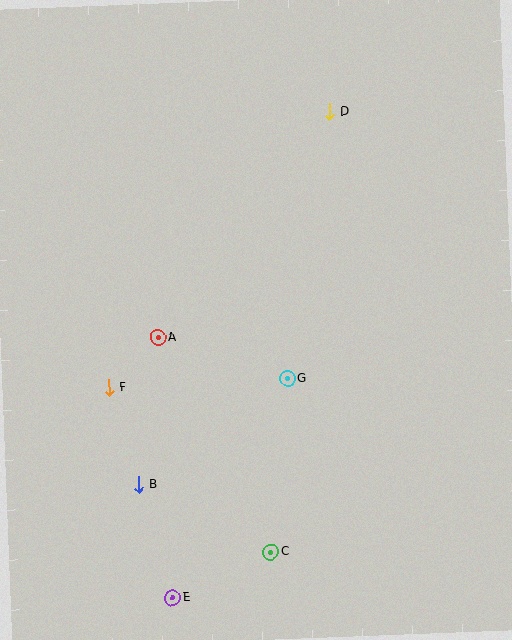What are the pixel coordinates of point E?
Point E is at (173, 598).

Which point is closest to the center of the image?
Point G at (288, 379) is closest to the center.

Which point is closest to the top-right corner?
Point D is closest to the top-right corner.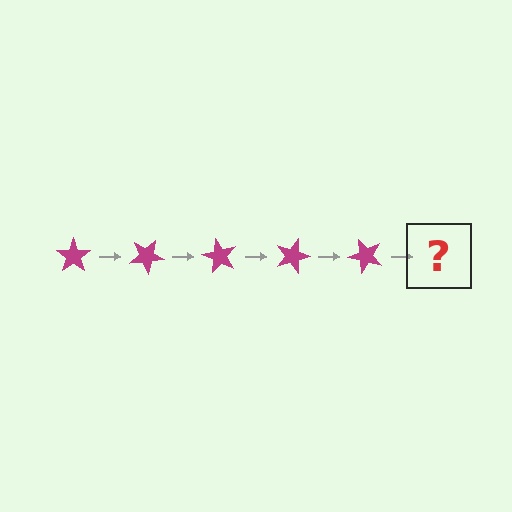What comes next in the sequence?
The next element should be a magenta star rotated 150 degrees.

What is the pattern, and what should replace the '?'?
The pattern is that the star rotates 30 degrees each step. The '?' should be a magenta star rotated 150 degrees.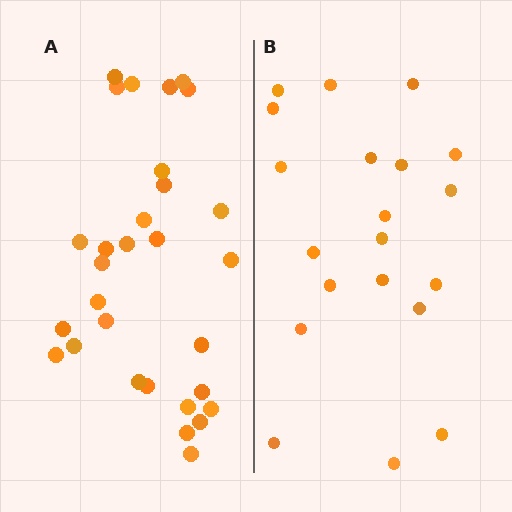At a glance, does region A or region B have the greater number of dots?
Region A (the left region) has more dots.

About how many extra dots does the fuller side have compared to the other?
Region A has roughly 10 or so more dots than region B.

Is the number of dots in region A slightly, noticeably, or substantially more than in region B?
Region A has substantially more. The ratio is roughly 1.5 to 1.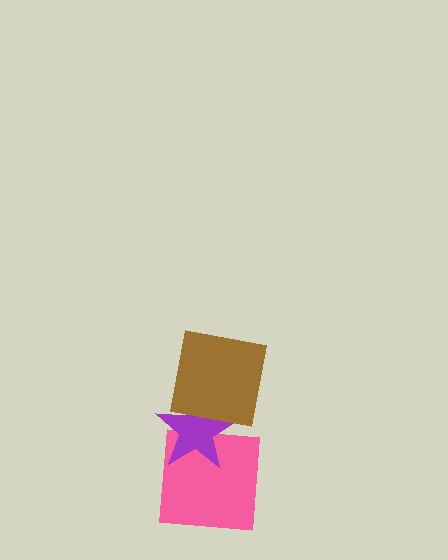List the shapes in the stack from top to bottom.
From top to bottom: the brown square, the purple star, the pink square.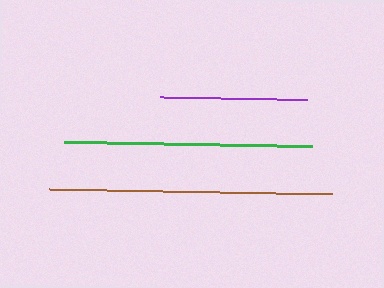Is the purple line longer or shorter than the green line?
The green line is longer than the purple line.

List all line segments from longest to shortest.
From longest to shortest: brown, green, purple.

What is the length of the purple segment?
The purple segment is approximately 147 pixels long.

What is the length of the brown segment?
The brown segment is approximately 283 pixels long.